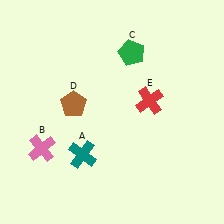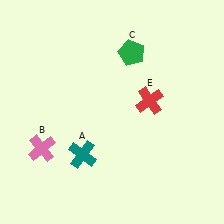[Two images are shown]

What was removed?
The brown pentagon (D) was removed in Image 2.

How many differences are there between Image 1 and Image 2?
There is 1 difference between the two images.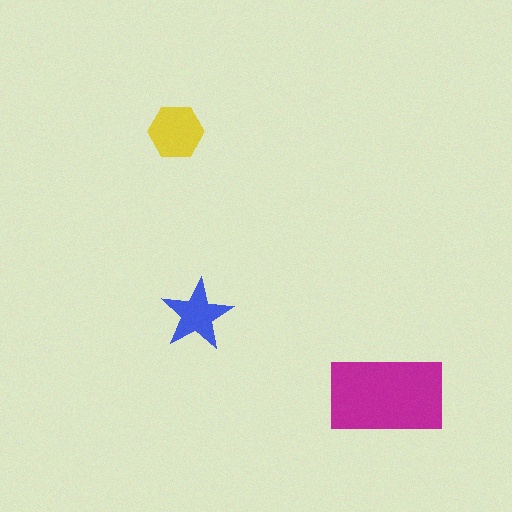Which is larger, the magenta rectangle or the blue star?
The magenta rectangle.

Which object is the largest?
The magenta rectangle.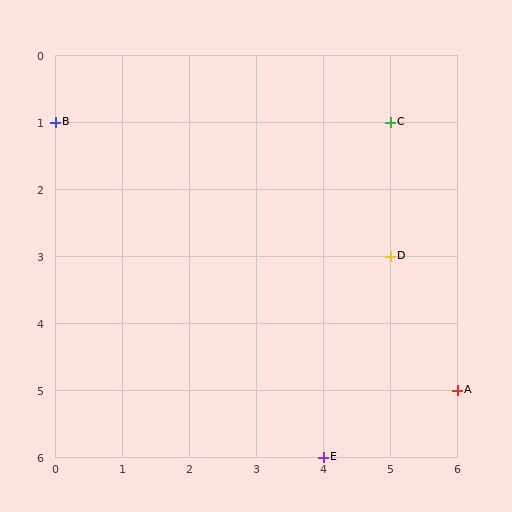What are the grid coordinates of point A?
Point A is at grid coordinates (6, 5).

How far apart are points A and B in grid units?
Points A and B are 6 columns and 4 rows apart (about 7.2 grid units diagonally).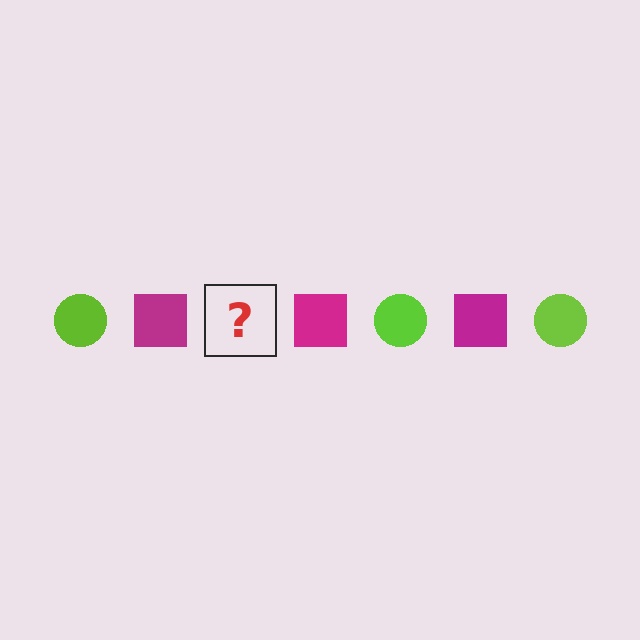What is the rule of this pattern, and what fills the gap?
The rule is that the pattern alternates between lime circle and magenta square. The gap should be filled with a lime circle.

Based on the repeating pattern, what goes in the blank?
The blank should be a lime circle.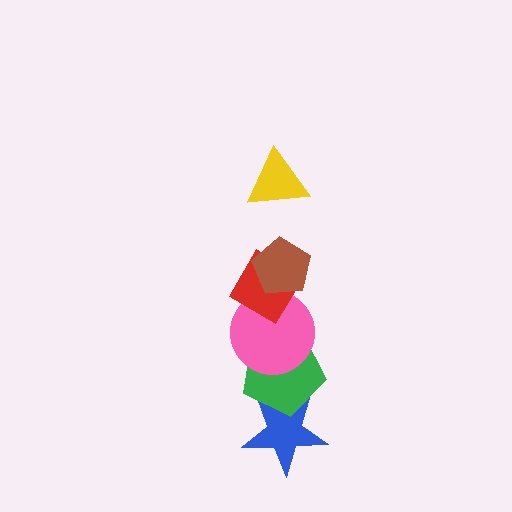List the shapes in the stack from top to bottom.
From top to bottom: the yellow triangle, the brown pentagon, the red diamond, the pink circle, the green pentagon, the blue star.